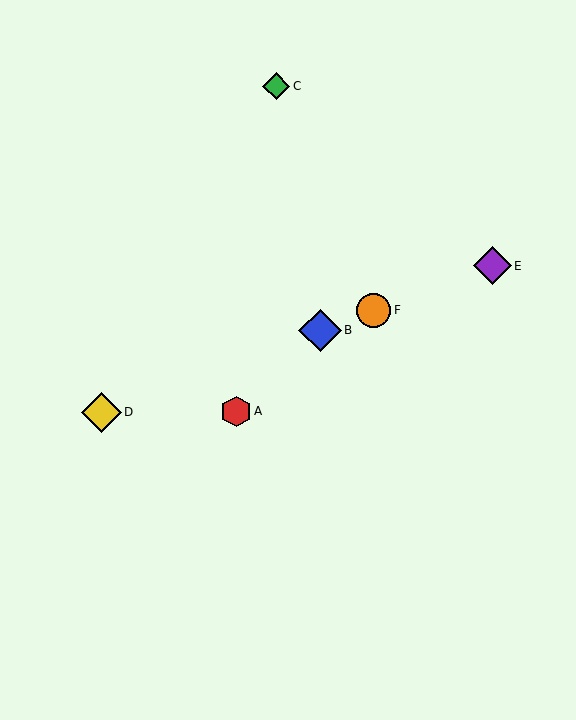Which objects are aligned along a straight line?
Objects B, D, E, F are aligned along a straight line.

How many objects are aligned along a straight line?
4 objects (B, D, E, F) are aligned along a straight line.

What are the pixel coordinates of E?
Object E is at (492, 266).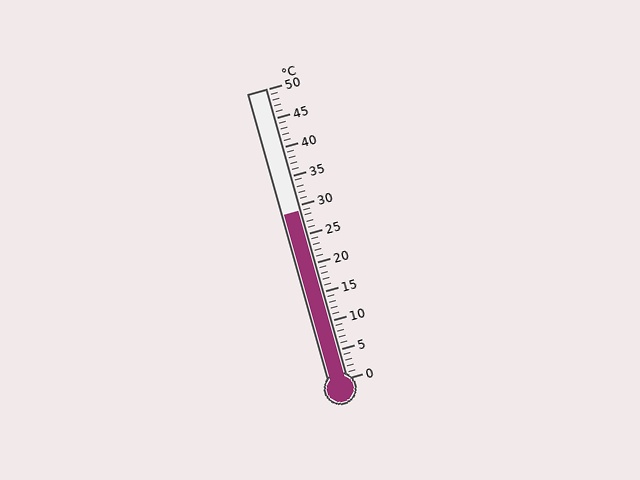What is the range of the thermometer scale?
The thermometer scale ranges from 0°C to 50°C.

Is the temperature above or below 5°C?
The temperature is above 5°C.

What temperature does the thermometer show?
The thermometer shows approximately 29°C.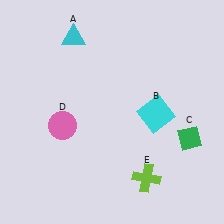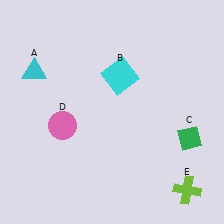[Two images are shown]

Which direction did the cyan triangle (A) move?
The cyan triangle (A) moved left.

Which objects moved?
The objects that moved are: the cyan triangle (A), the cyan square (B), the lime cross (E).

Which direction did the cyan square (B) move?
The cyan square (B) moved up.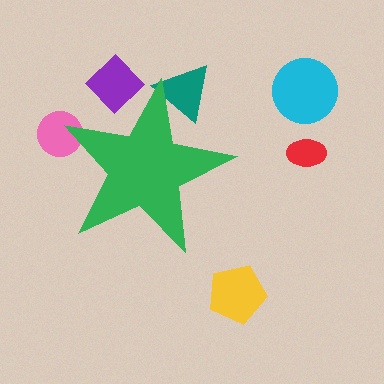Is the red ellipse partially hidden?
No, the red ellipse is fully visible.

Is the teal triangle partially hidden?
Yes, the teal triangle is partially hidden behind the green star.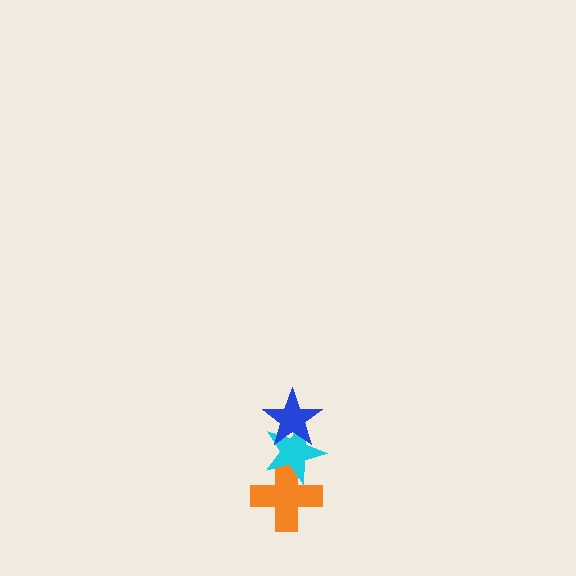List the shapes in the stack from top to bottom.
From top to bottom: the blue star, the cyan star, the orange cross.